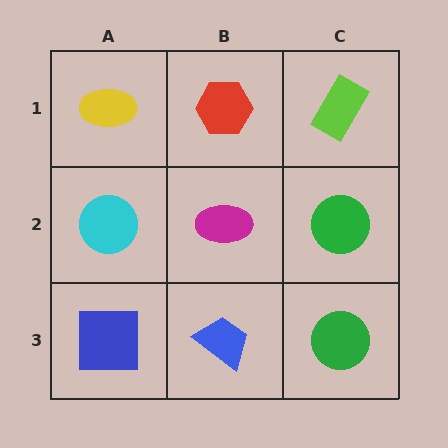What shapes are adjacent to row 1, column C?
A green circle (row 2, column C), a red hexagon (row 1, column B).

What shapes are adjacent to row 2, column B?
A red hexagon (row 1, column B), a blue trapezoid (row 3, column B), a cyan circle (row 2, column A), a green circle (row 2, column C).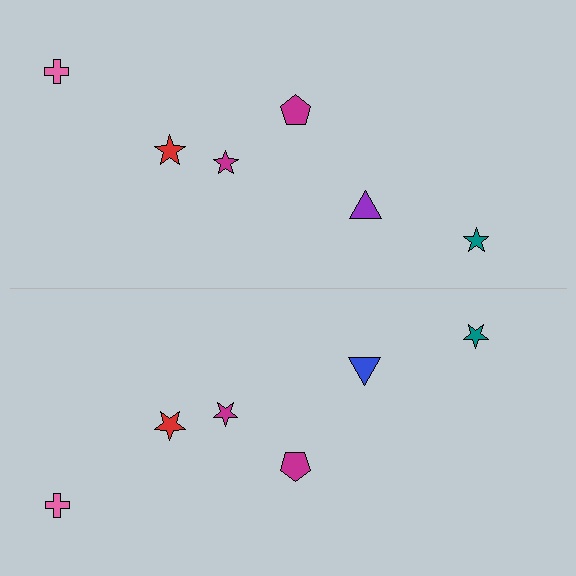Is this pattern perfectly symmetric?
No, the pattern is not perfectly symmetric. The blue triangle on the bottom side breaks the symmetry — its mirror counterpart is purple.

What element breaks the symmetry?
The blue triangle on the bottom side breaks the symmetry — its mirror counterpart is purple.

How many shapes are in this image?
There are 12 shapes in this image.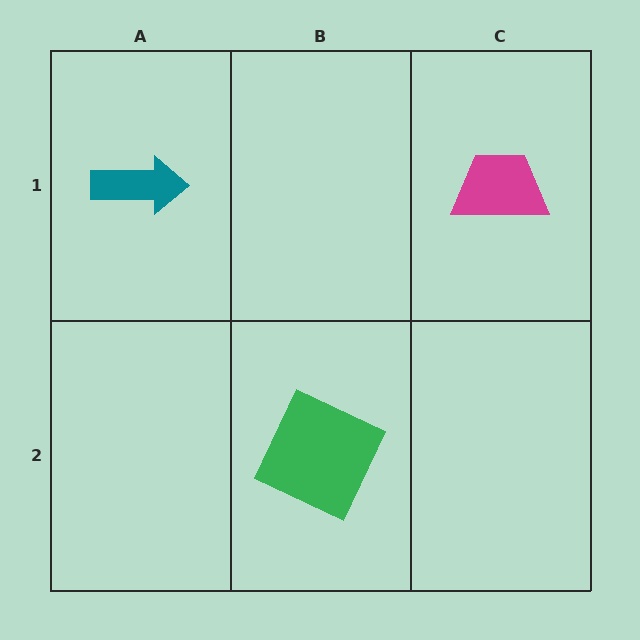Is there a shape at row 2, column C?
No, that cell is empty.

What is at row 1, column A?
A teal arrow.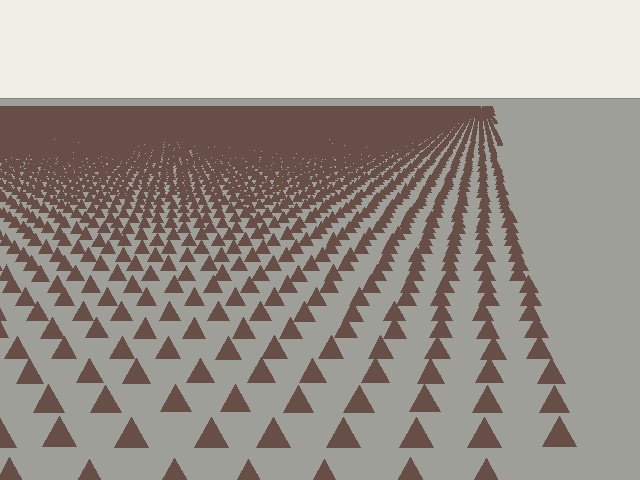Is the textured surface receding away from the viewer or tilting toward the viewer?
The surface is receding away from the viewer. Texture elements get smaller and denser toward the top.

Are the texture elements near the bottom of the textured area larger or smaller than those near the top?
Larger. Near the bottom, elements are closer to the viewer and appear at a bigger on-screen size.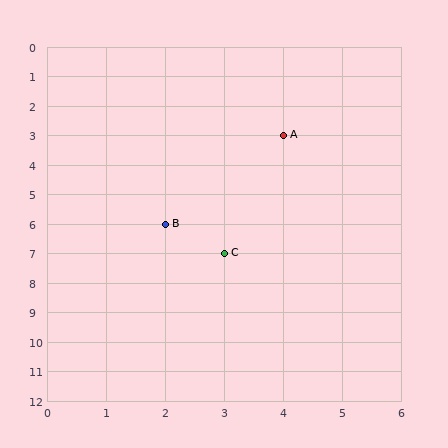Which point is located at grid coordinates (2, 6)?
Point B is at (2, 6).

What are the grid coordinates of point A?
Point A is at grid coordinates (4, 3).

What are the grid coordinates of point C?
Point C is at grid coordinates (3, 7).